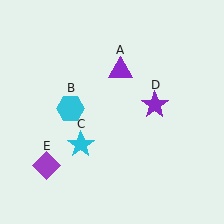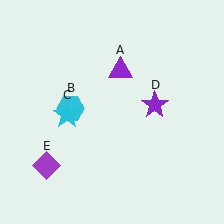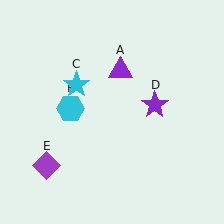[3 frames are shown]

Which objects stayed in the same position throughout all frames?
Purple triangle (object A) and cyan hexagon (object B) and purple star (object D) and purple diamond (object E) remained stationary.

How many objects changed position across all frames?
1 object changed position: cyan star (object C).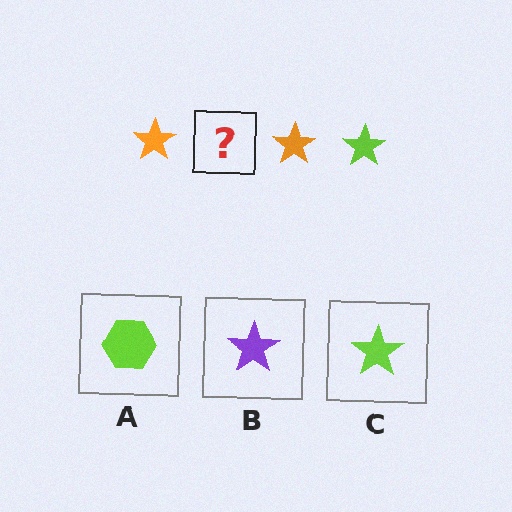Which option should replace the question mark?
Option C.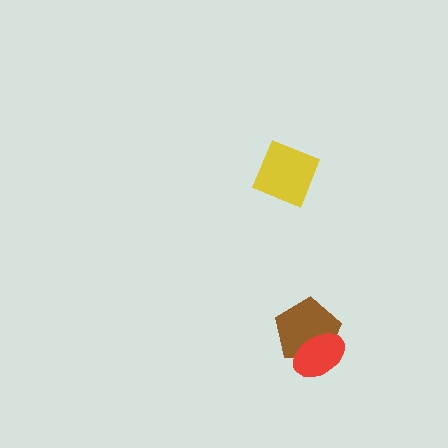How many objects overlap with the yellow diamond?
0 objects overlap with the yellow diamond.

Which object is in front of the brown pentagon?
The red ellipse is in front of the brown pentagon.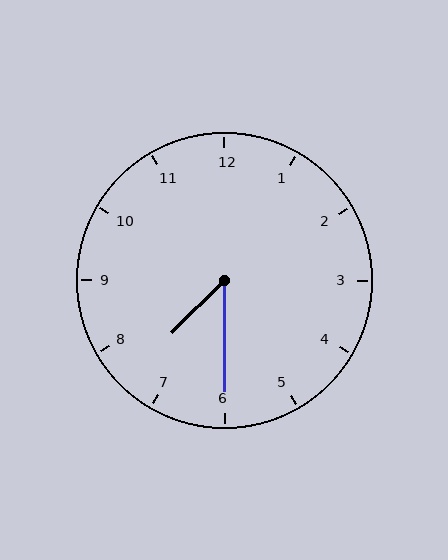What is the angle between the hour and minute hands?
Approximately 45 degrees.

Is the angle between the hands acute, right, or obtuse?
It is acute.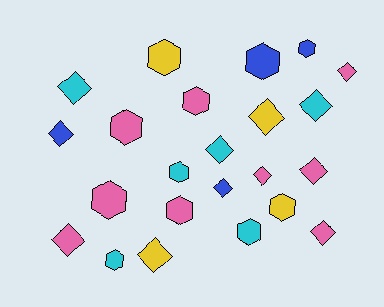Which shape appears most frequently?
Diamond, with 12 objects.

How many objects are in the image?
There are 23 objects.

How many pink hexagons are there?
There are 4 pink hexagons.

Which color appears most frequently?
Pink, with 9 objects.